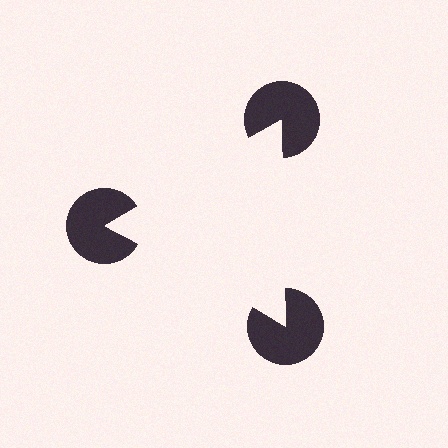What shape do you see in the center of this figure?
An illusory triangle — its edges are inferred from the aligned wedge cuts in the pac-man discs, not physically drawn.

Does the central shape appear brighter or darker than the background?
It typically appears slightly brighter than the background, even though no actual brightness change is drawn.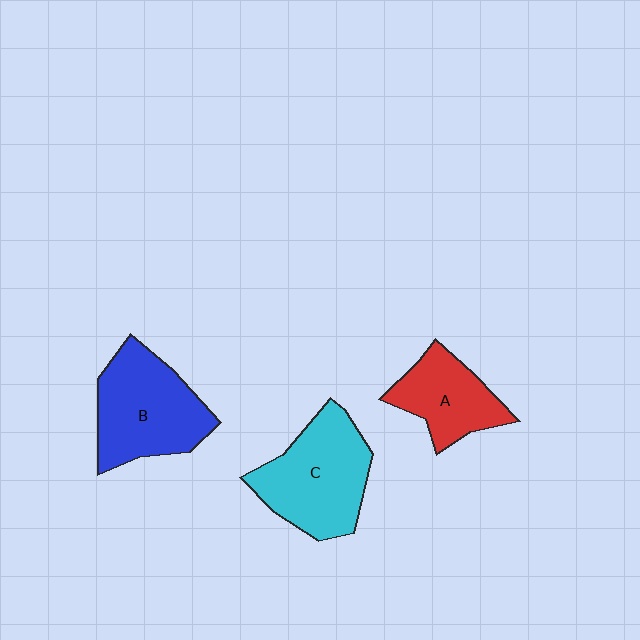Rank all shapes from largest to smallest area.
From largest to smallest: C (cyan), B (blue), A (red).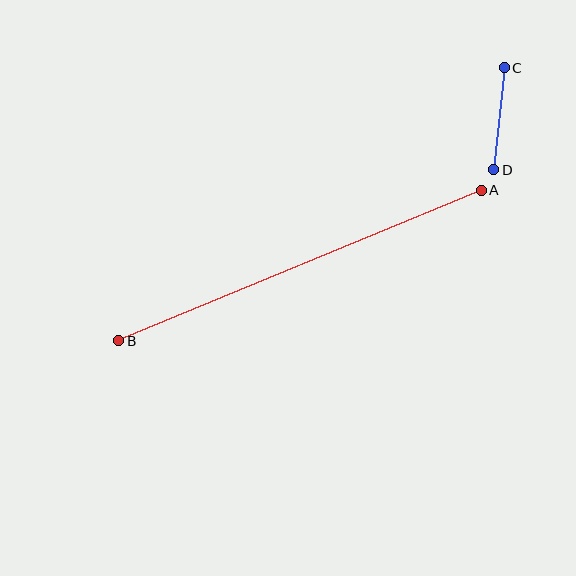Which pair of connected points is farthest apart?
Points A and B are farthest apart.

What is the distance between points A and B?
The distance is approximately 392 pixels.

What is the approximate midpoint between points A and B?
The midpoint is at approximately (300, 266) pixels.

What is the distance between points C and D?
The distance is approximately 103 pixels.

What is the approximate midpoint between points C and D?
The midpoint is at approximately (499, 119) pixels.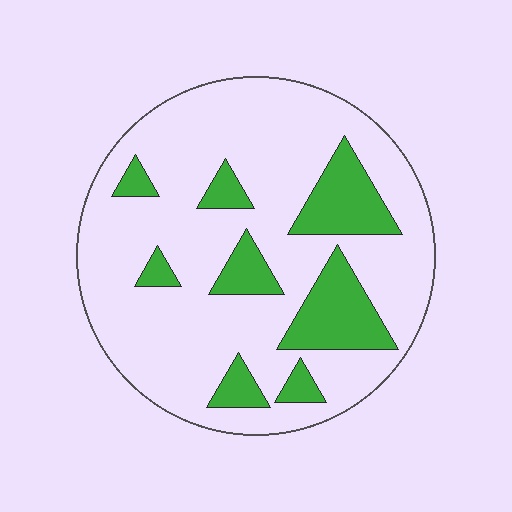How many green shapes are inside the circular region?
8.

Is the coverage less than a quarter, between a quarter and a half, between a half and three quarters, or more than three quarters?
Less than a quarter.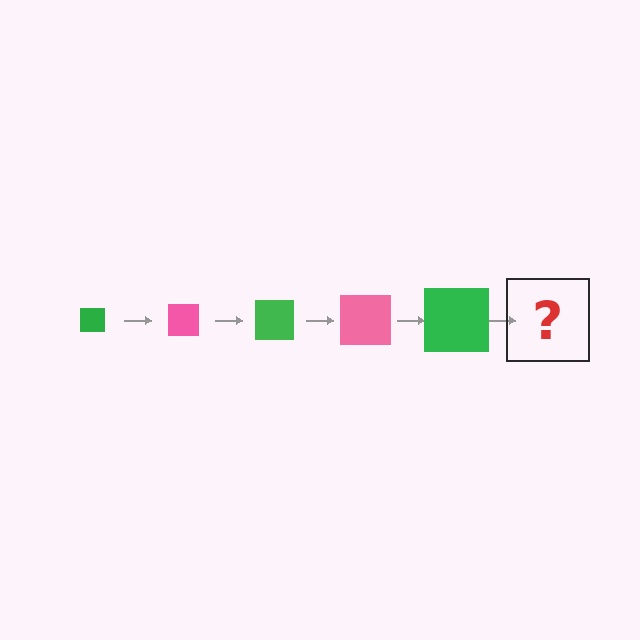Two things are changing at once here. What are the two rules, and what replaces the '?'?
The two rules are that the square grows larger each step and the color cycles through green and pink. The '?' should be a pink square, larger than the previous one.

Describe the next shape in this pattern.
It should be a pink square, larger than the previous one.